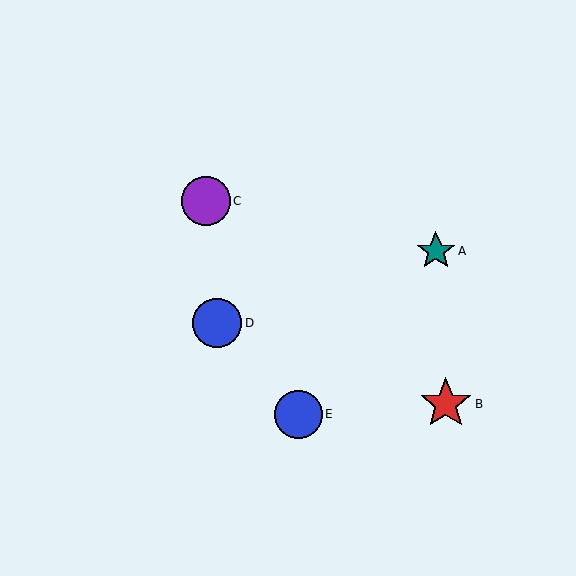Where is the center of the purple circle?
The center of the purple circle is at (206, 201).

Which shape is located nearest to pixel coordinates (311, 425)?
The blue circle (labeled E) at (299, 414) is nearest to that location.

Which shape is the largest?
The red star (labeled B) is the largest.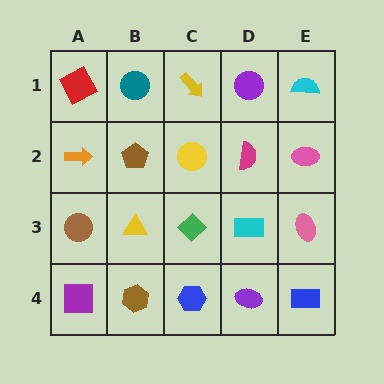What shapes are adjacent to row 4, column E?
A pink ellipse (row 3, column E), a purple ellipse (row 4, column D).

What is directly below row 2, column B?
A yellow triangle.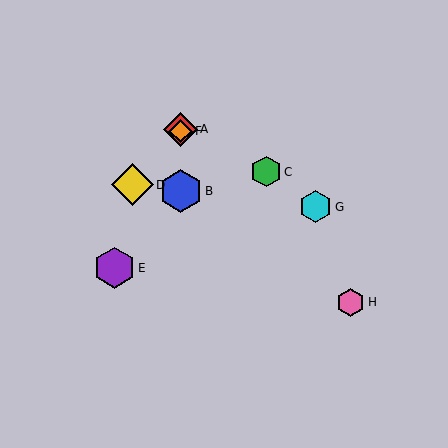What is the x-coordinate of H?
Object H is at x≈350.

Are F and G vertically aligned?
No, F is at x≈181 and G is at x≈316.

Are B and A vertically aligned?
Yes, both are at x≈181.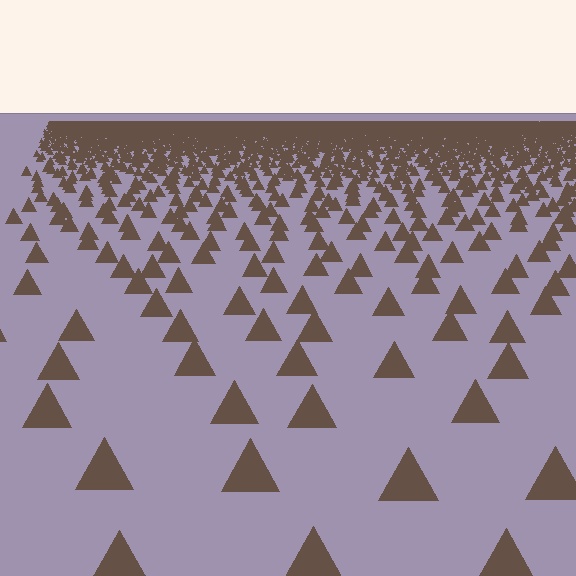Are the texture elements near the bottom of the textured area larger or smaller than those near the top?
Larger. Near the bottom, elements are closer to the viewer and appear at a bigger on-screen size.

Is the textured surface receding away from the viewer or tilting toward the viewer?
The surface is receding away from the viewer. Texture elements get smaller and denser toward the top.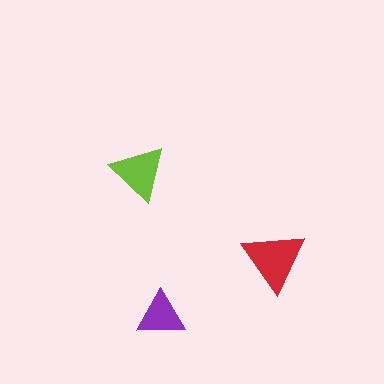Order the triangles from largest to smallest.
the red one, the lime one, the purple one.